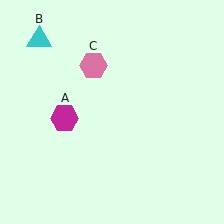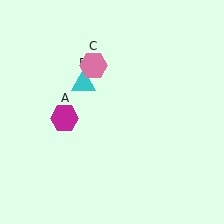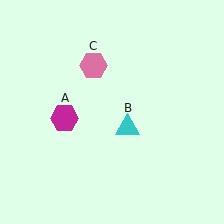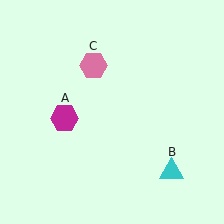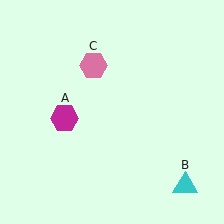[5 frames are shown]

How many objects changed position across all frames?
1 object changed position: cyan triangle (object B).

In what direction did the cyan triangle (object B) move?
The cyan triangle (object B) moved down and to the right.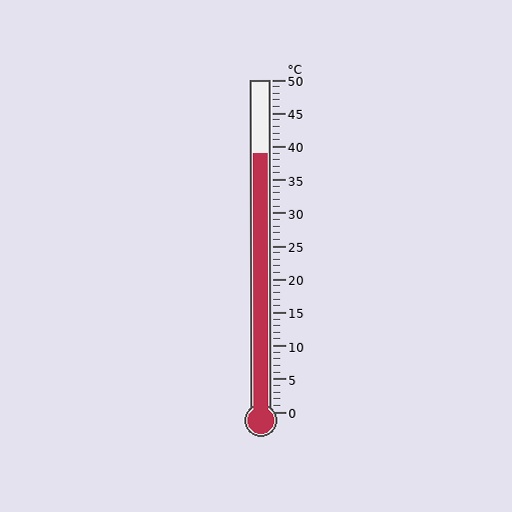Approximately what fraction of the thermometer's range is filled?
The thermometer is filled to approximately 80% of its range.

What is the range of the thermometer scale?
The thermometer scale ranges from 0°C to 50°C.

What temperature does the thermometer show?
The thermometer shows approximately 39°C.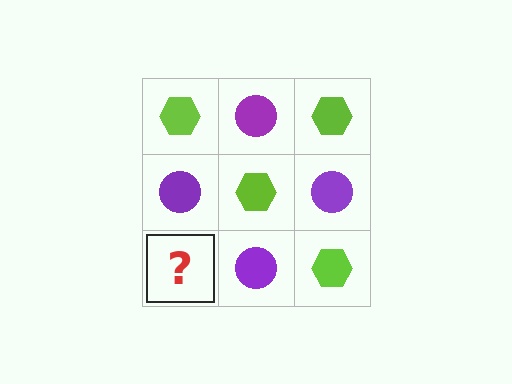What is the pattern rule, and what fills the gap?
The rule is that it alternates lime hexagon and purple circle in a checkerboard pattern. The gap should be filled with a lime hexagon.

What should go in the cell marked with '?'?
The missing cell should contain a lime hexagon.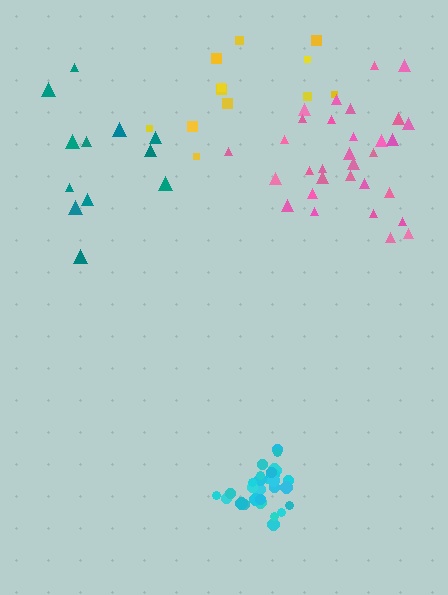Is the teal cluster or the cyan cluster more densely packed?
Cyan.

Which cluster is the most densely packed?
Cyan.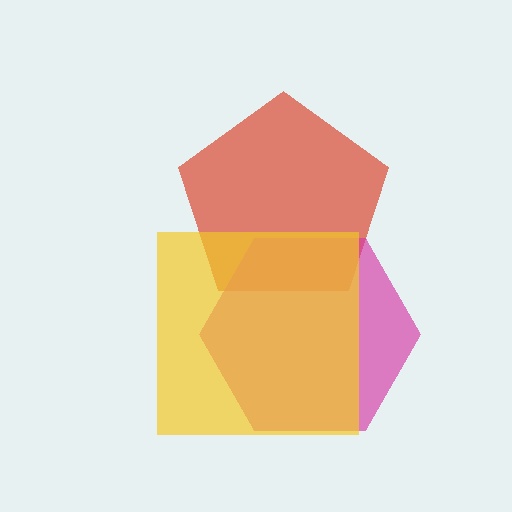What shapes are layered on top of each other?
The layered shapes are: a red pentagon, a magenta hexagon, a yellow square.